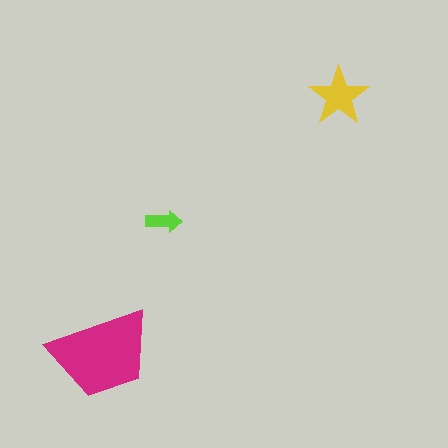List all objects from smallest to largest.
The lime arrow, the yellow star, the magenta trapezoid.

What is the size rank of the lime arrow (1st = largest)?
3rd.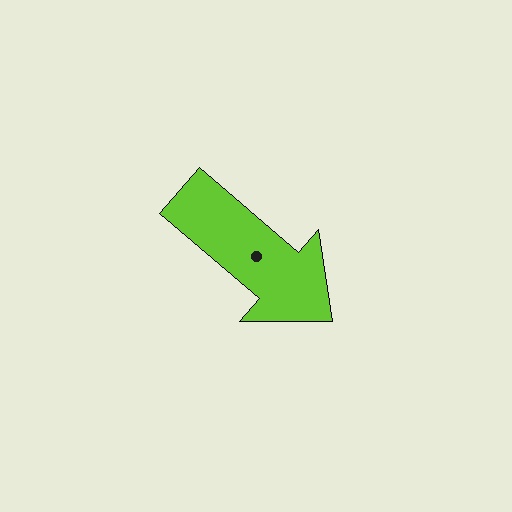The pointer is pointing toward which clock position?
Roughly 4 o'clock.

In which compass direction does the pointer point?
Southeast.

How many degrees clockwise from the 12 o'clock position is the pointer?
Approximately 131 degrees.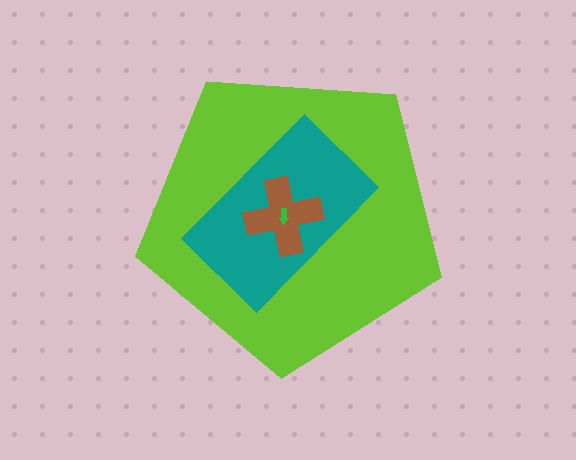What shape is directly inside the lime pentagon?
The teal rectangle.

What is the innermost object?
The green arrow.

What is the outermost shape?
The lime pentagon.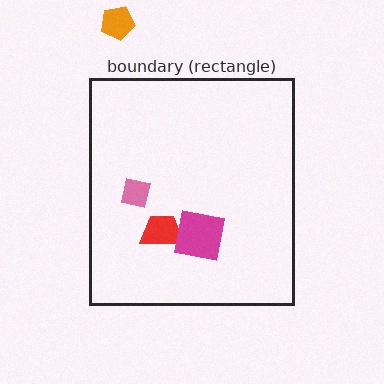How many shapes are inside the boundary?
3 inside, 1 outside.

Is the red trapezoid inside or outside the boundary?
Inside.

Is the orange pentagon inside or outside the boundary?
Outside.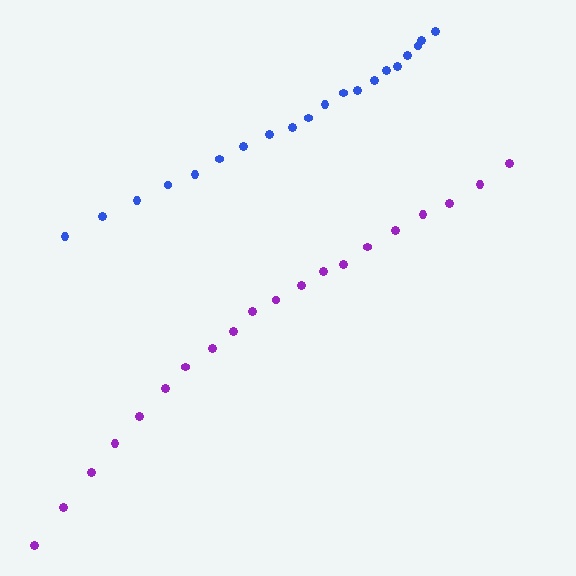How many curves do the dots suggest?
There are 2 distinct paths.